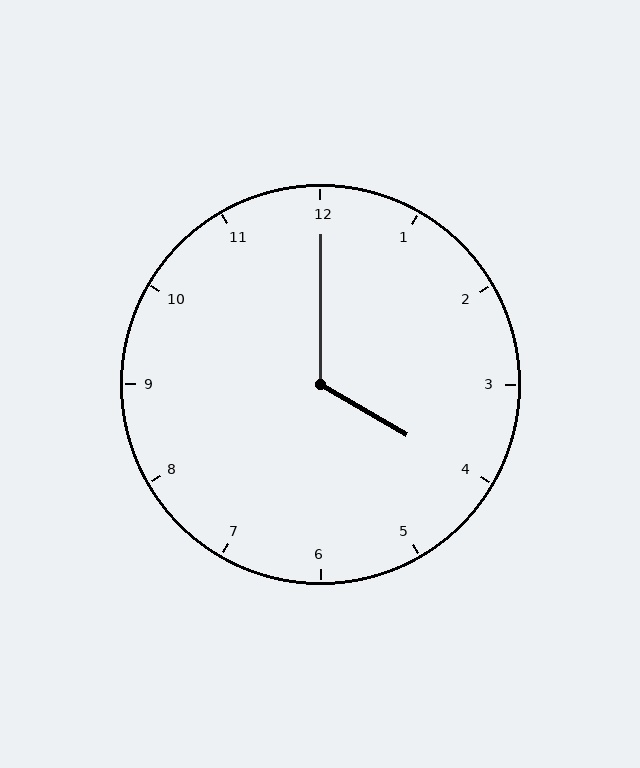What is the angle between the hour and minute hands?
Approximately 120 degrees.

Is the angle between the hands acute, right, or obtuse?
It is obtuse.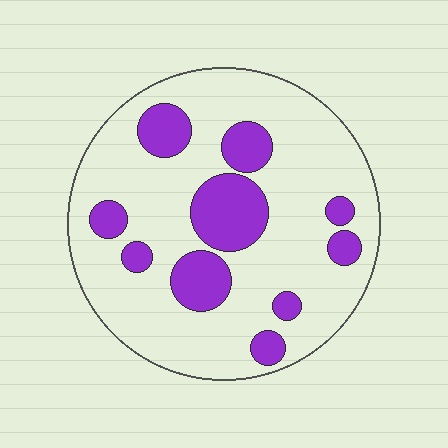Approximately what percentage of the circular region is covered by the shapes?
Approximately 25%.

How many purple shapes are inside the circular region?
10.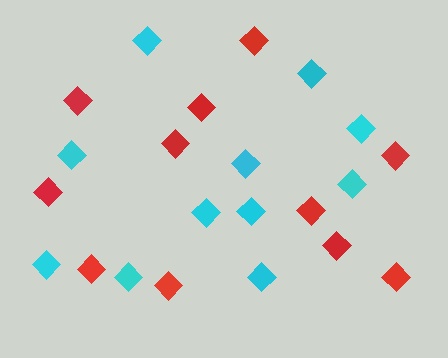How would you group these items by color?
There are 2 groups: one group of red diamonds (11) and one group of cyan diamonds (11).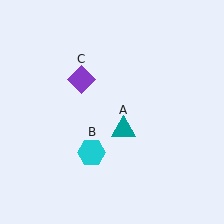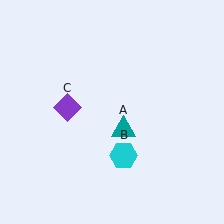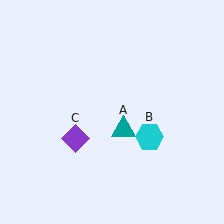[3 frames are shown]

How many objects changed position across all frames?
2 objects changed position: cyan hexagon (object B), purple diamond (object C).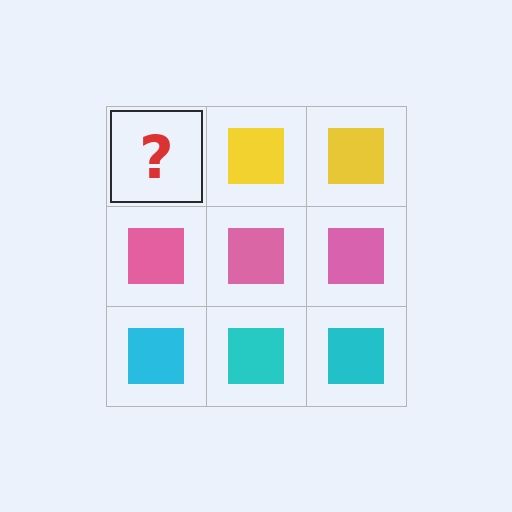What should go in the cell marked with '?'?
The missing cell should contain a yellow square.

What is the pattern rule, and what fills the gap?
The rule is that each row has a consistent color. The gap should be filled with a yellow square.